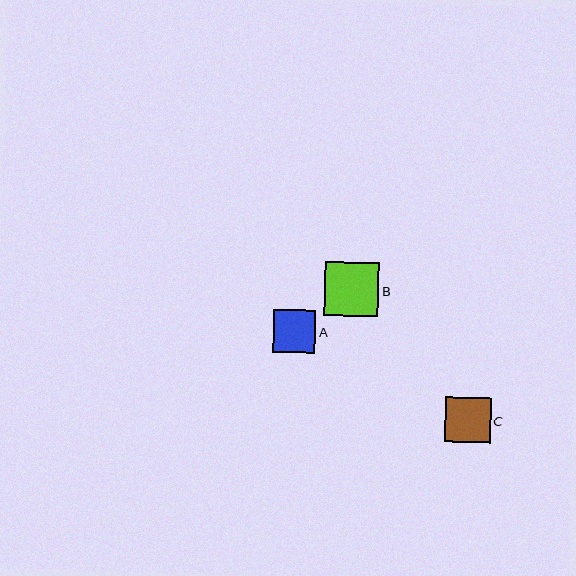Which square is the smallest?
Square A is the smallest with a size of approximately 42 pixels.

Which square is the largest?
Square B is the largest with a size of approximately 54 pixels.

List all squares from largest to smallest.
From largest to smallest: B, C, A.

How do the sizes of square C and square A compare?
Square C and square A are approximately the same size.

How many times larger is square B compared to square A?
Square B is approximately 1.3 times the size of square A.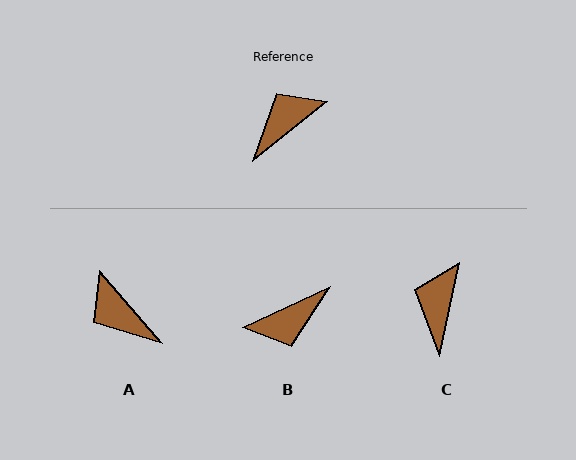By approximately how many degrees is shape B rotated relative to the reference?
Approximately 167 degrees counter-clockwise.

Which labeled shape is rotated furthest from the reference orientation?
B, about 167 degrees away.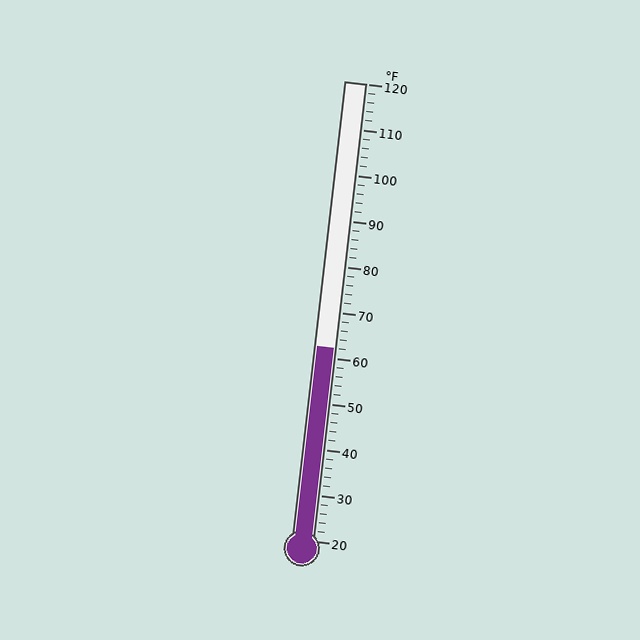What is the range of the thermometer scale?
The thermometer scale ranges from 20°F to 120°F.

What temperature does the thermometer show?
The thermometer shows approximately 62°F.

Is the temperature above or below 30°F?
The temperature is above 30°F.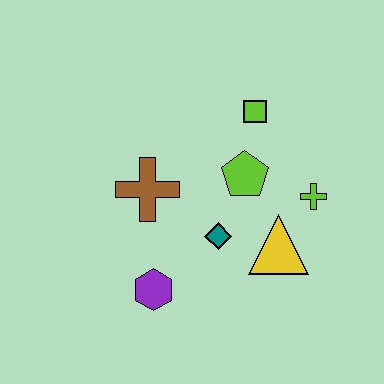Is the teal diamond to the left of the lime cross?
Yes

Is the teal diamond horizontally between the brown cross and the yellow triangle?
Yes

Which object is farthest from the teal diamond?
The lime square is farthest from the teal diamond.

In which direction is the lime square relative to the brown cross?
The lime square is to the right of the brown cross.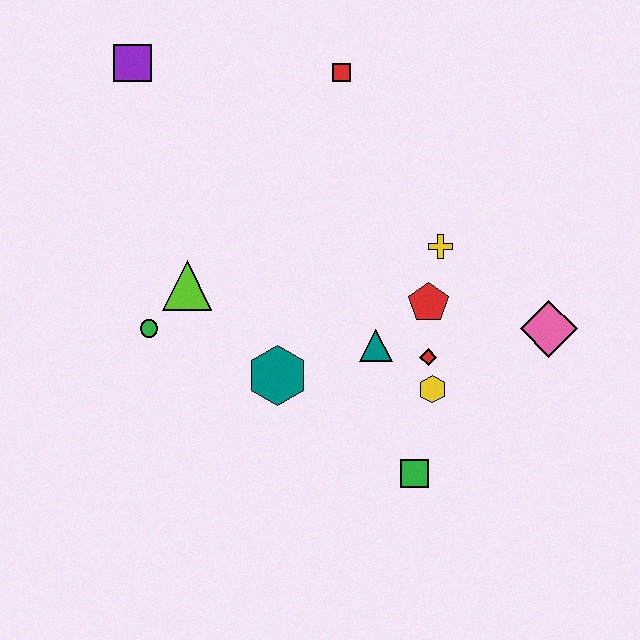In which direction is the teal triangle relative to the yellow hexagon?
The teal triangle is to the left of the yellow hexagon.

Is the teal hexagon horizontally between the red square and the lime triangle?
Yes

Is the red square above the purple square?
No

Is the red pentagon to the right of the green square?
Yes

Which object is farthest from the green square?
The purple square is farthest from the green square.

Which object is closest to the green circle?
The lime triangle is closest to the green circle.